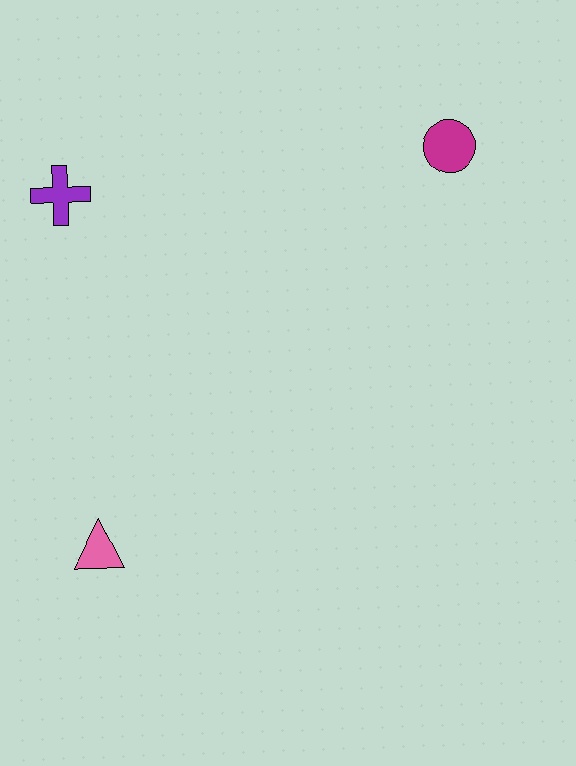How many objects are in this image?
There are 3 objects.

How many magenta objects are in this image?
There is 1 magenta object.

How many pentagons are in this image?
There are no pentagons.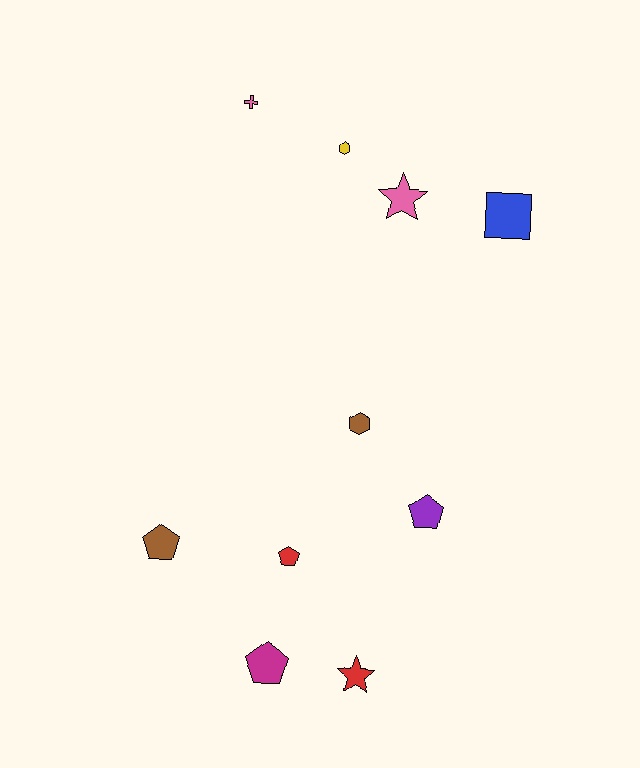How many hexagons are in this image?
There are 2 hexagons.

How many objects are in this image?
There are 10 objects.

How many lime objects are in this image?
There are no lime objects.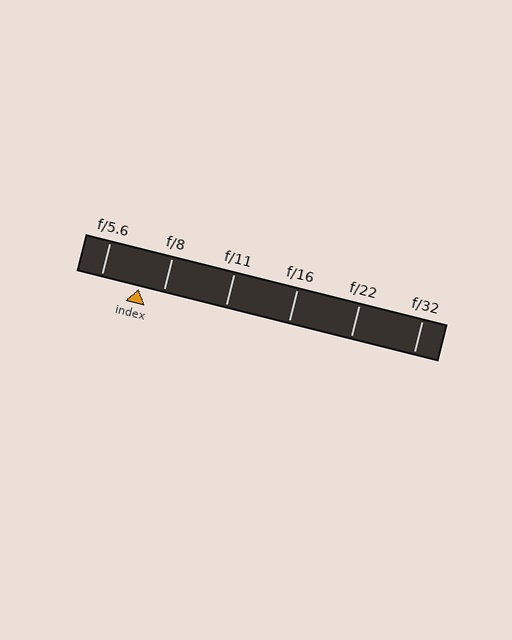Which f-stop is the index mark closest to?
The index mark is closest to f/8.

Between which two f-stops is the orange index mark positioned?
The index mark is between f/5.6 and f/8.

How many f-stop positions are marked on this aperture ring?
There are 6 f-stop positions marked.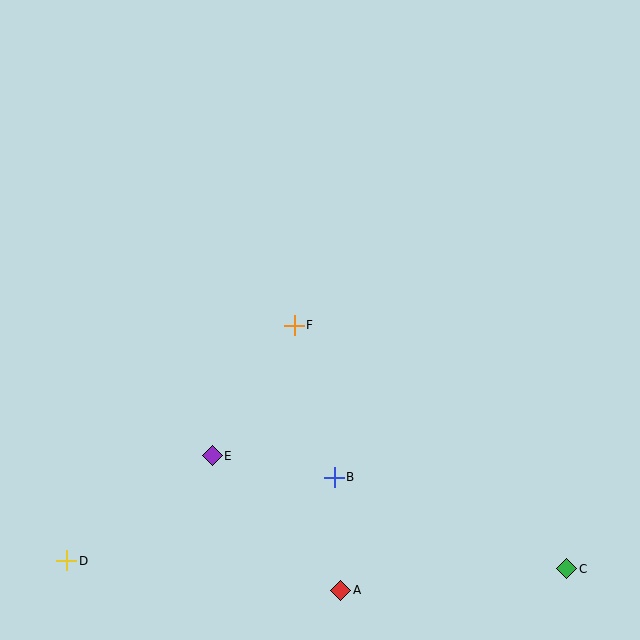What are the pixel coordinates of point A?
Point A is at (341, 590).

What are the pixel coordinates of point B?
Point B is at (334, 477).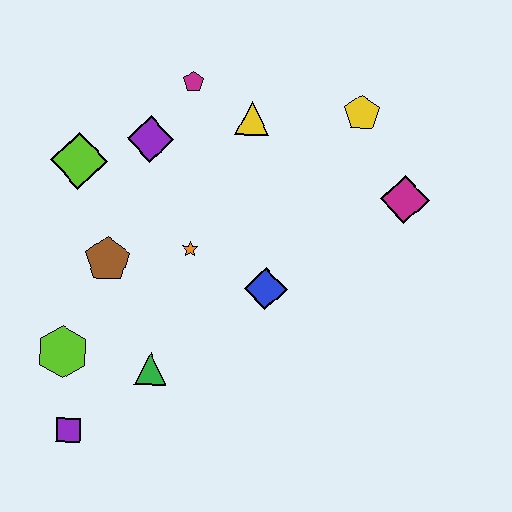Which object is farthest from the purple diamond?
The purple square is farthest from the purple diamond.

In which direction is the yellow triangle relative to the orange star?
The yellow triangle is above the orange star.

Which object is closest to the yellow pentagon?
The magenta diamond is closest to the yellow pentagon.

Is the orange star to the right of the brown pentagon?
Yes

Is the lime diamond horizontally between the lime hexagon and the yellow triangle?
Yes